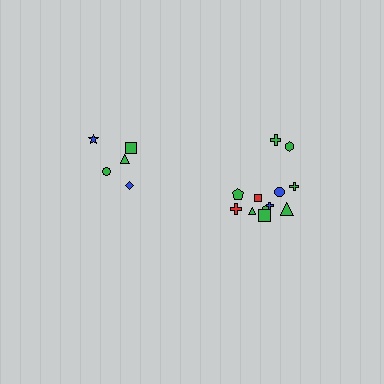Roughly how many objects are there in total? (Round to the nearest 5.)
Roughly 15 objects in total.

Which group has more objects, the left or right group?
The right group.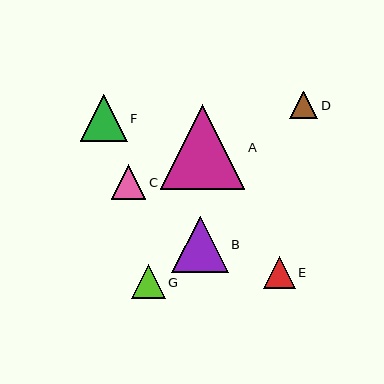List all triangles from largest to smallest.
From largest to smallest: A, B, F, C, G, E, D.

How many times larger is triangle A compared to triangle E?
Triangle A is approximately 2.7 times the size of triangle E.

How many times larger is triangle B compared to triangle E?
Triangle B is approximately 1.8 times the size of triangle E.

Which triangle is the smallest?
Triangle D is the smallest with a size of approximately 28 pixels.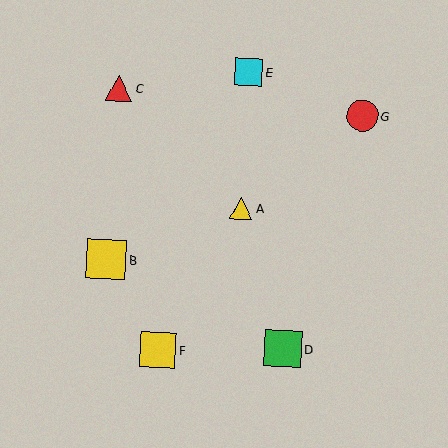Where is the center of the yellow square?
The center of the yellow square is at (106, 259).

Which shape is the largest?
The yellow square (labeled B) is the largest.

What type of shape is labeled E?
Shape E is a cyan square.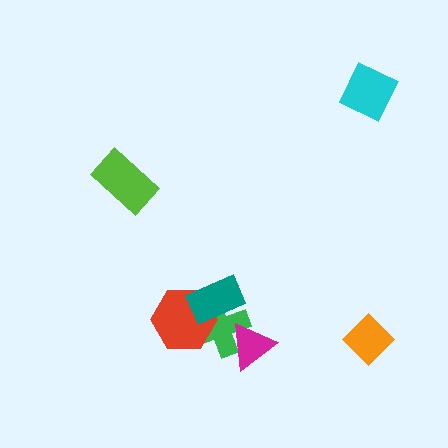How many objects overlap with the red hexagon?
2 objects overlap with the red hexagon.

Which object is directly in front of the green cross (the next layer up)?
The red hexagon is directly in front of the green cross.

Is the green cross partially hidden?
Yes, it is partially covered by another shape.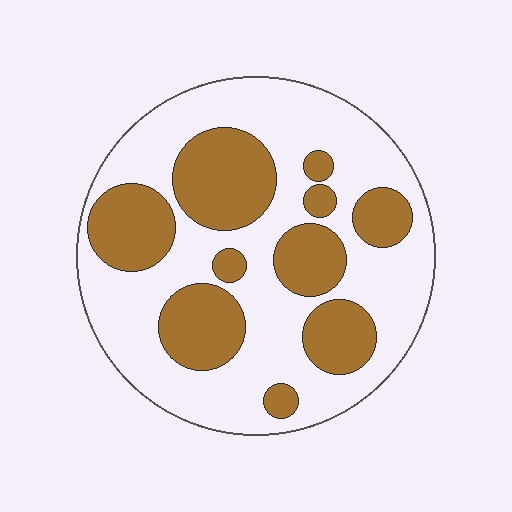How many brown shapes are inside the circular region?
10.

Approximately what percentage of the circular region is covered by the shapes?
Approximately 35%.